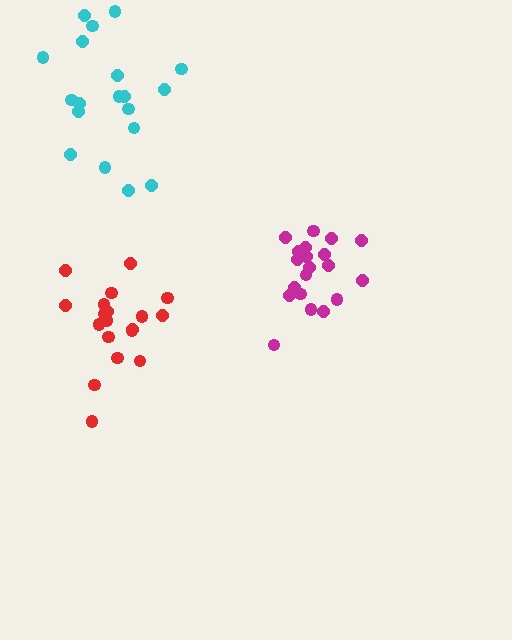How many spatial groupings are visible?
There are 3 spatial groupings.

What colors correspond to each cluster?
The clusters are colored: magenta, red, cyan.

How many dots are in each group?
Group 1: 20 dots, Group 2: 19 dots, Group 3: 19 dots (58 total).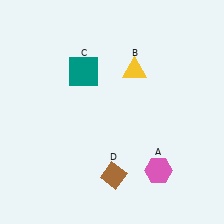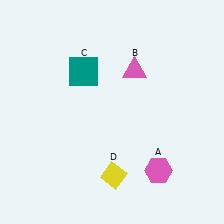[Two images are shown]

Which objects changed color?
B changed from yellow to pink. D changed from brown to yellow.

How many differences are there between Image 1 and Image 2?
There are 2 differences between the two images.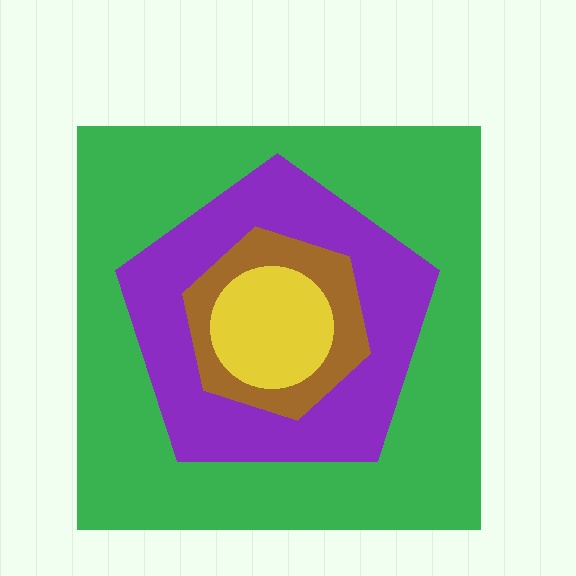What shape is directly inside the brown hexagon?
The yellow circle.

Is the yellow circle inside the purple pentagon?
Yes.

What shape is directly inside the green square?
The purple pentagon.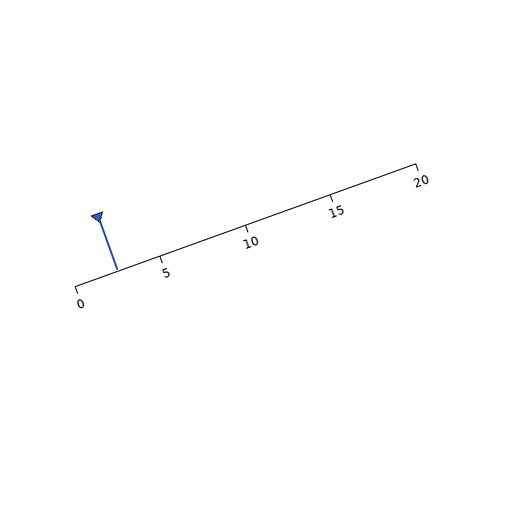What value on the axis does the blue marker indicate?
The marker indicates approximately 2.5.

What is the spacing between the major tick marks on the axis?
The major ticks are spaced 5 apart.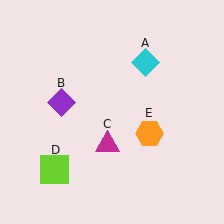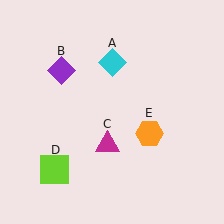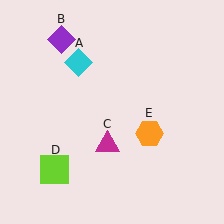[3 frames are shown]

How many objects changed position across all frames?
2 objects changed position: cyan diamond (object A), purple diamond (object B).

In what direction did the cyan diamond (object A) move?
The cyan diamond (object A) moved left.